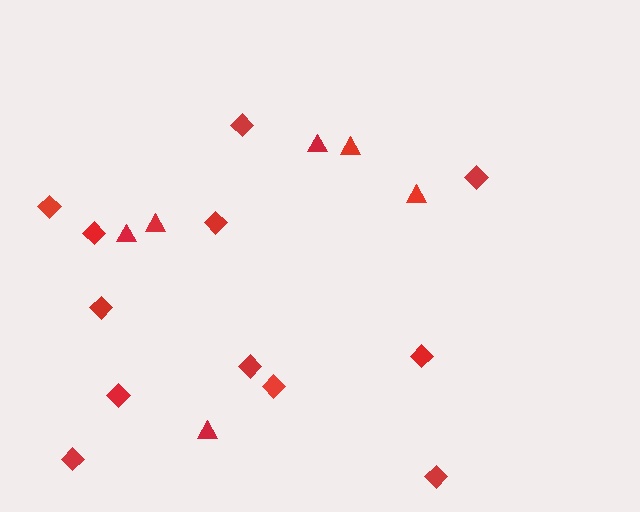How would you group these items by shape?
There are 2 groups: one group of diamonds (12) and one group of triangles (6).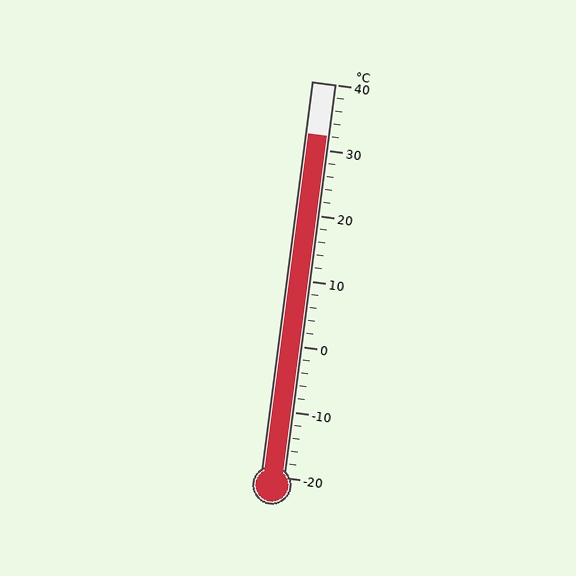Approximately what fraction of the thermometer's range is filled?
The thermometer is filled to approximately 85% of its range.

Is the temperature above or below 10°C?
The temperature is above 10°C.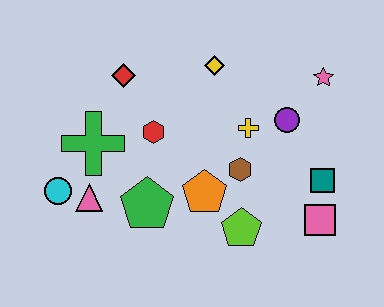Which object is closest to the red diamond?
The red hexagon is closest to the red diamond.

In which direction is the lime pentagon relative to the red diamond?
The lime pentagon is below the red diamond.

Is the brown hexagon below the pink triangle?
No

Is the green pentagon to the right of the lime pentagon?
No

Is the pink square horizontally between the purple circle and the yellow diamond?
No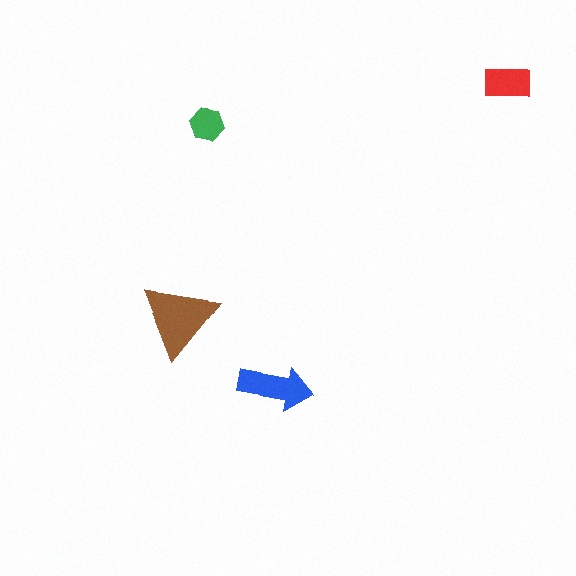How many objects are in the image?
There are 4 objects in the image.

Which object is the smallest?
The green hexagon.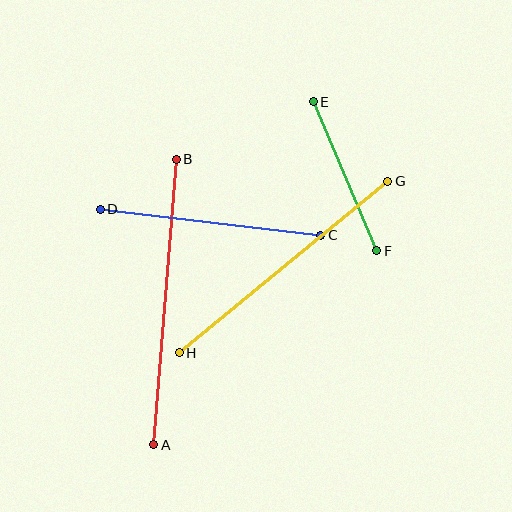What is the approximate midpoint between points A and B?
The midpoint is at approximately (165, 302) pixels.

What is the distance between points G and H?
The distance is approximately 270 pixels.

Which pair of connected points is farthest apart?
Points A and B are farthest apart.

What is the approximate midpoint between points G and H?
The midpoint is at approximately (284, 267) pixels.